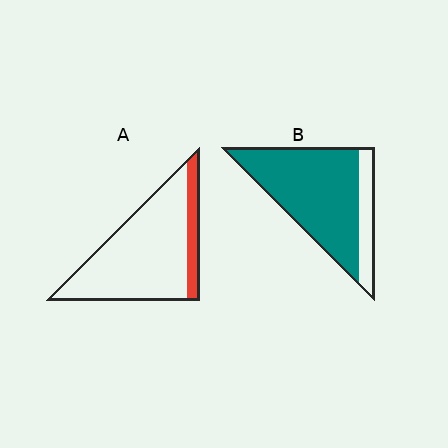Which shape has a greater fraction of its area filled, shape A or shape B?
Shape B.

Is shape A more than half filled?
No.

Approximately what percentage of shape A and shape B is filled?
A is approximately 15% and B is approximately 80%.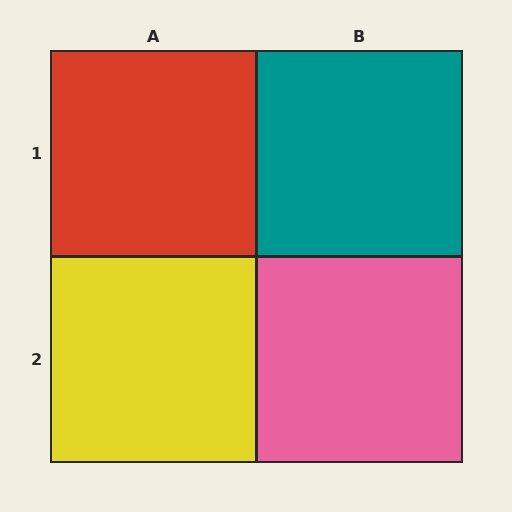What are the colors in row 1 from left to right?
Red, teal.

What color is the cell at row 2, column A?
Yellow.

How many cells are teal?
1 cell is teal.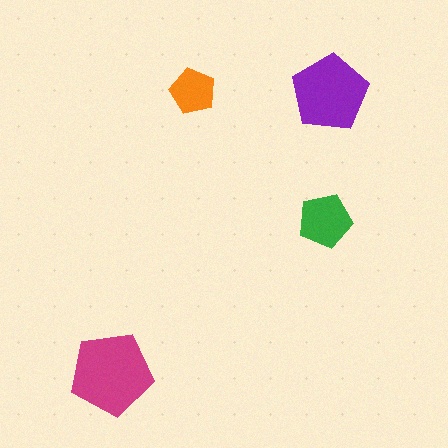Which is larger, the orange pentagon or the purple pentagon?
The purple one.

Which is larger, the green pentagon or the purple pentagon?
The purple one.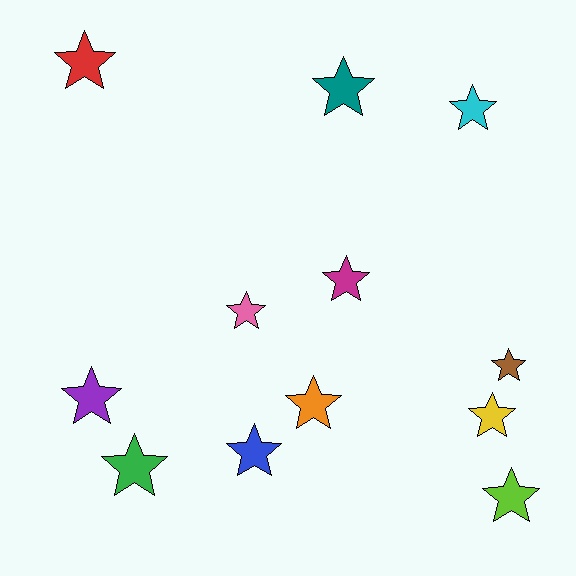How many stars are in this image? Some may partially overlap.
There are 12 stars.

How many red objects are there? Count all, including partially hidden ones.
There is 1 red object.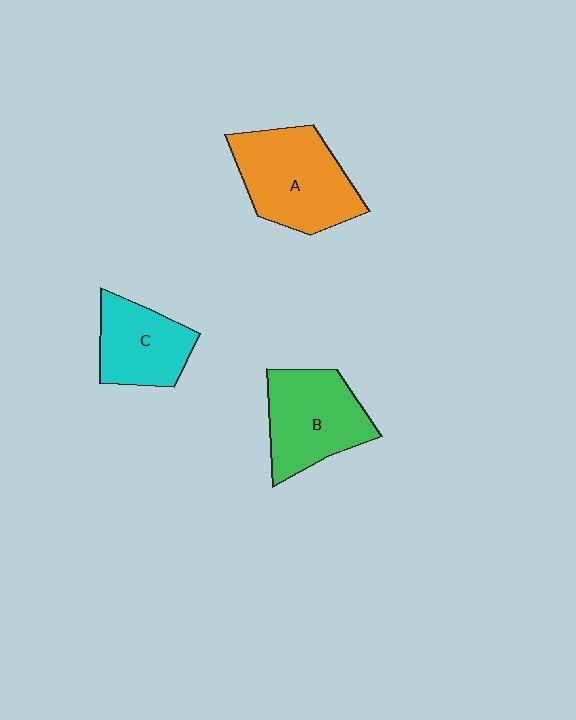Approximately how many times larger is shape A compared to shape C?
Approximately 1.4 times.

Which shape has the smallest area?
Shape C (cyan).